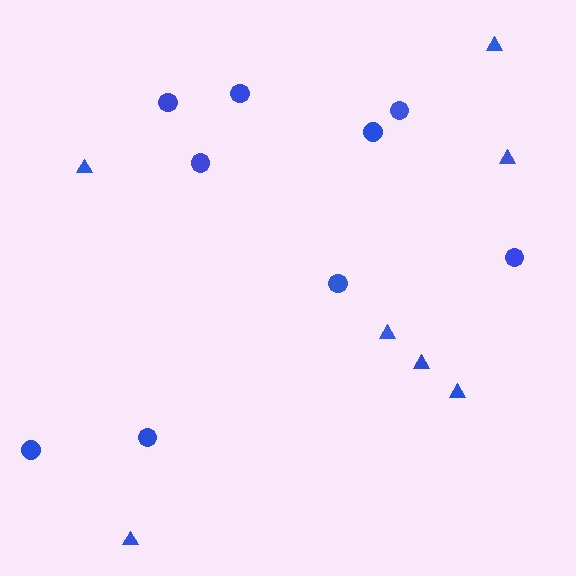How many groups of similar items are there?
There are 2 groups: one group of triangles (7) and one group of circles (9).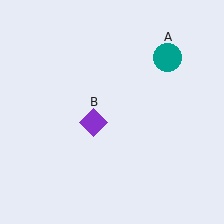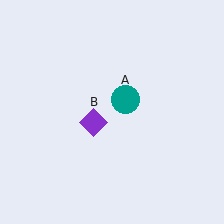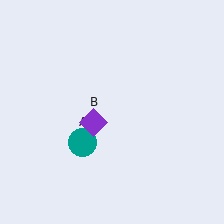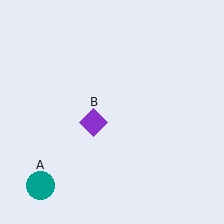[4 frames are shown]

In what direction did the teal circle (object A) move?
The teal circle (object A) moved down and to the left.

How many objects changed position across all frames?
1 object changed position: teal circle (object A).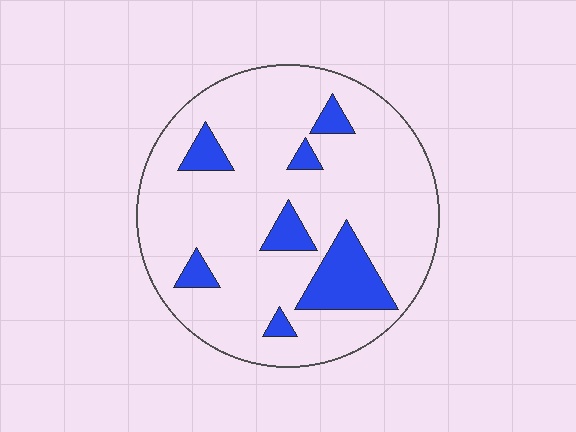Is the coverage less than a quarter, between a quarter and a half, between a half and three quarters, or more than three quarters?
Less than a quarter.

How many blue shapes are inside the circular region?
7.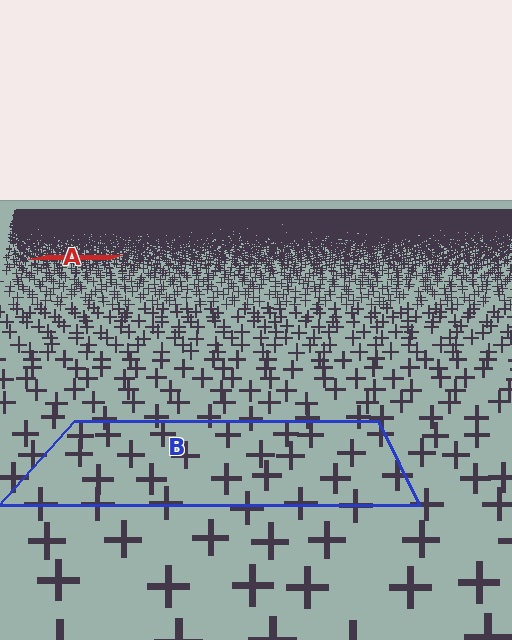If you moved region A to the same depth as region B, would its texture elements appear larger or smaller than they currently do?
They would appear larger. At a closer depth, the same texture elements are projected at a bigger on-screen size.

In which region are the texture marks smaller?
The texture marks are smaller in region A, because it is farther away.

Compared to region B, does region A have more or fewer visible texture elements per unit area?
Region A has more texture elements per unit area — they are packed more densely because it is farther away.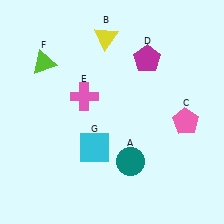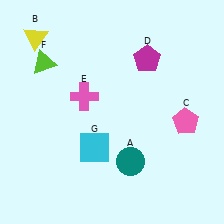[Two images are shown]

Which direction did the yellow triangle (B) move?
The yellow triangle (B) moved left.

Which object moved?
The yellow triangle (B) moved left.